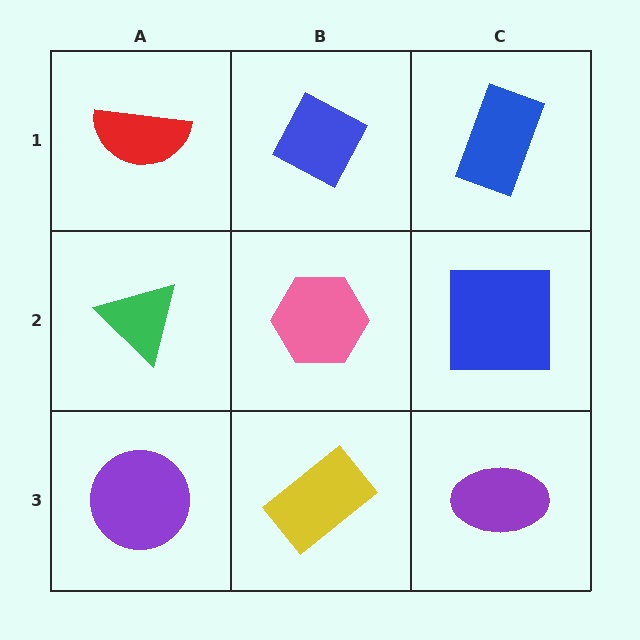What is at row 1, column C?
A blue rectangle.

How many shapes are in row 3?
3 shapes.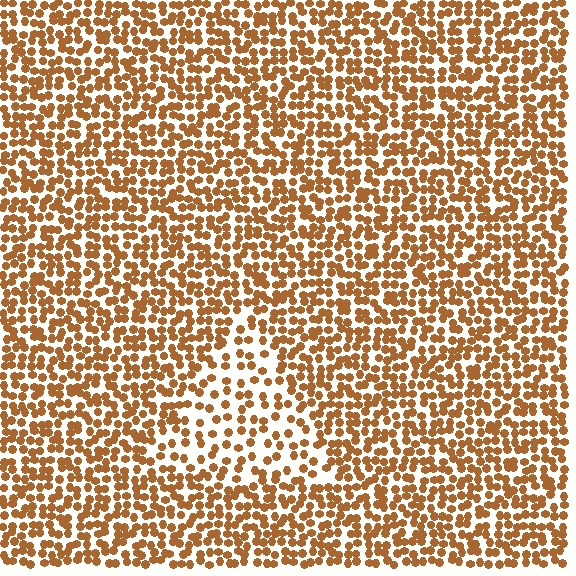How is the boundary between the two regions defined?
The boundary is defined by a change in element density (approximately 1.9x ratio). All elements are the same color, size, and shape.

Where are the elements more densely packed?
The elements are more densely packed outside the triangle boundary.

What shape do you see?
I see a triangle.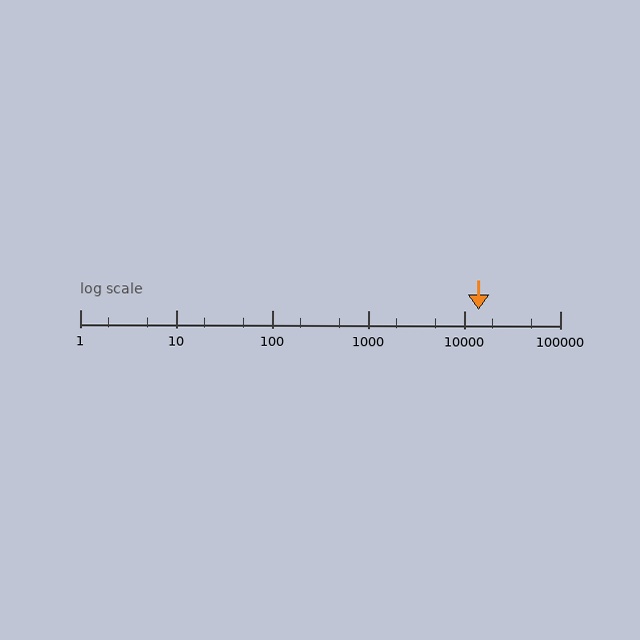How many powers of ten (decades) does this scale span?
The scale spans 5 decades, from 1 to 100000.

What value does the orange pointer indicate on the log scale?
The pointer indicates approximately 14000.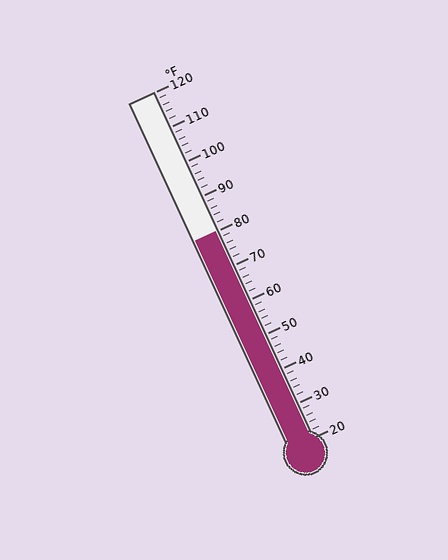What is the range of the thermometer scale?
The thermometer scale ranges from 20°F to 120°F.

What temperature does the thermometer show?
The thermometer shows approximately 80°F.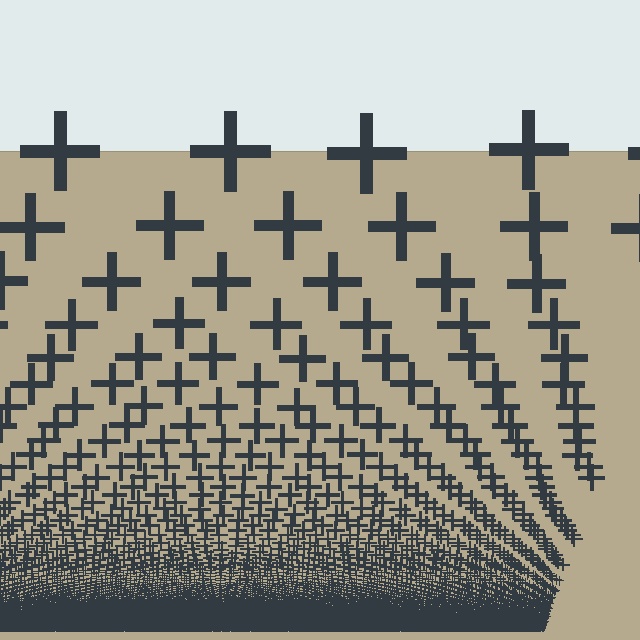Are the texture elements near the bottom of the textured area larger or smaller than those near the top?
Smaller. The gradient is inverted — elements near the bottom are smaller and denser.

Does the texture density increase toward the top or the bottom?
Density increases toward the bottom.